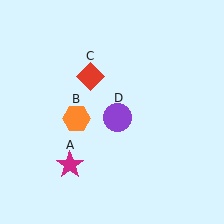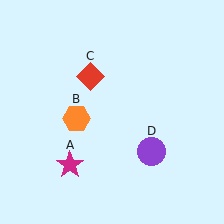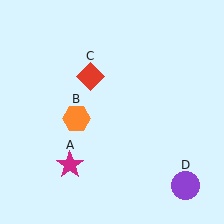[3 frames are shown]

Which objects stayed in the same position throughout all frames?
Magenta star (object A) and orange hexagon (object B) and red diamond (object C) remained stationary.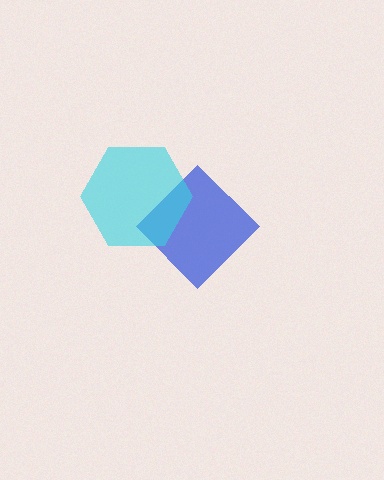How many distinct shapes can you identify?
There are 2 distinct shapes: a blue diamond, a cyan hexagon.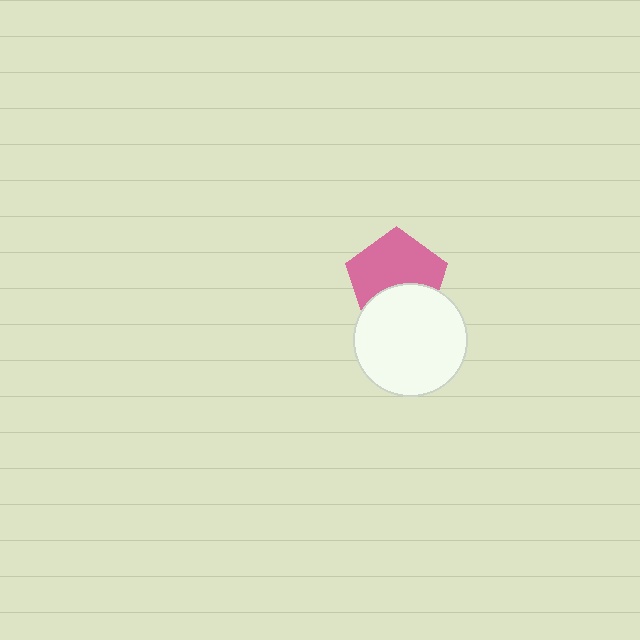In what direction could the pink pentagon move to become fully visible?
The pink pentagon could move up. That would shift it out from behind the white circle entirely.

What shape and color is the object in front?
The object in front is a white circle.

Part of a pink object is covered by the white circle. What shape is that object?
It is a pentagon.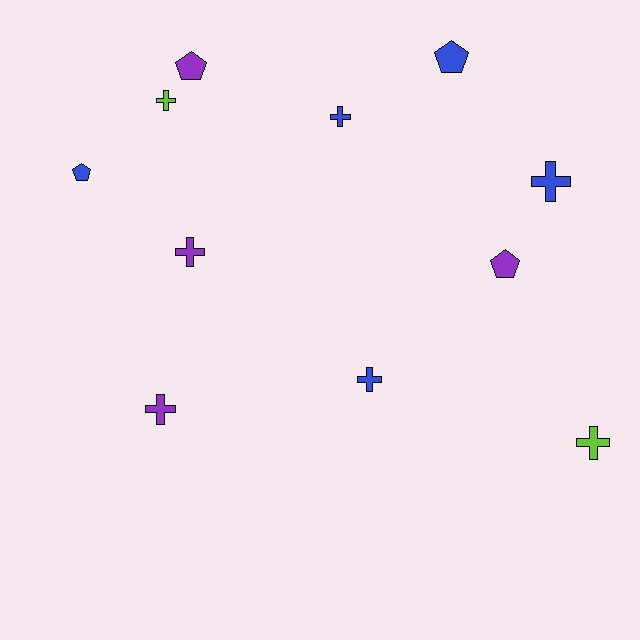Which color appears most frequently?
Blue, with 5 objects.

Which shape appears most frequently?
Cross, with 7 objects.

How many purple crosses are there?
There are 2 purple crosses.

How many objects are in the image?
There are 11 objects.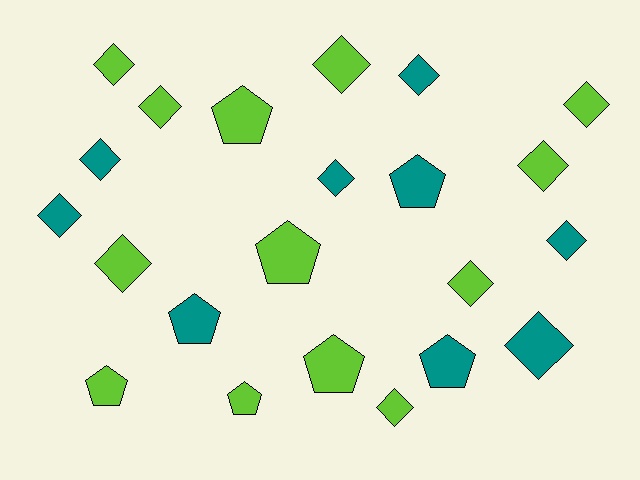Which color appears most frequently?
Lime, with 13 objects.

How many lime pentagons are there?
There are 5 lime pentagons.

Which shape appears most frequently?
Diamond, with 14 objects.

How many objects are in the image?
There are 22 objects.